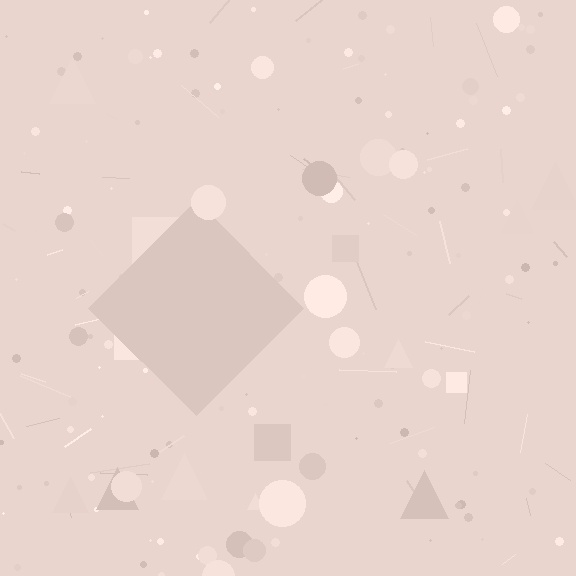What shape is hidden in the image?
A diamond is hidden in the image.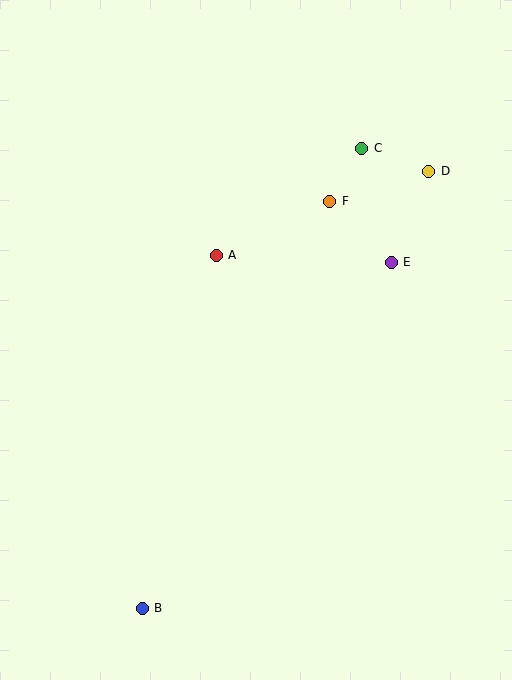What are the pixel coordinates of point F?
Point F is at (330, 201).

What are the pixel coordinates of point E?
Point E is at (391, 262).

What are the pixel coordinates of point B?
Point B is at (142, 608).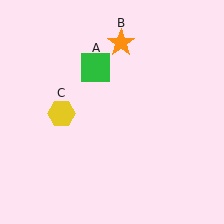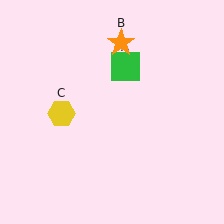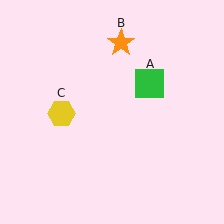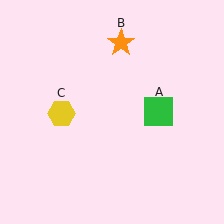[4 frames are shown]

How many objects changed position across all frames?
1 object changed position: green square (object A).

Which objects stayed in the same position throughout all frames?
Orange star (object B) and yellow hexagon (object C) remained stationary.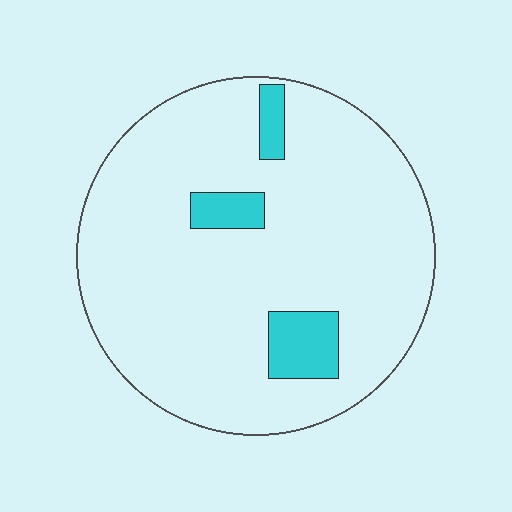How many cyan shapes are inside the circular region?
3.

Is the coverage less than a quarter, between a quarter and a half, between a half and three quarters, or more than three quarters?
Less than a quarter.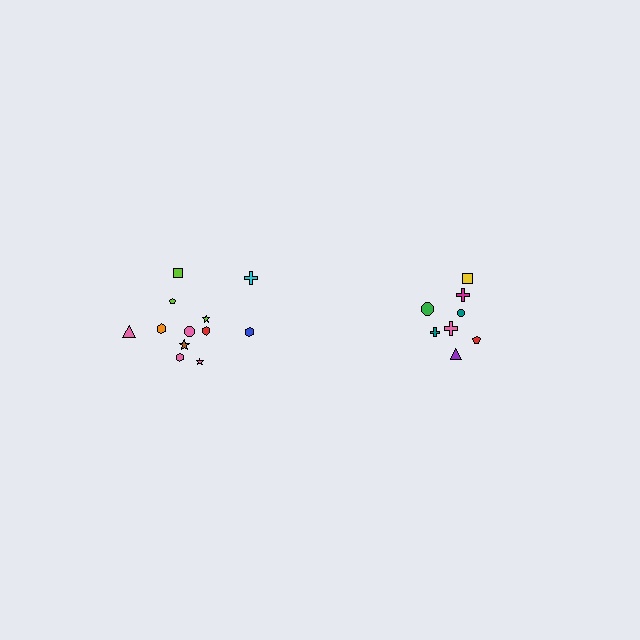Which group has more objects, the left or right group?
The left group.